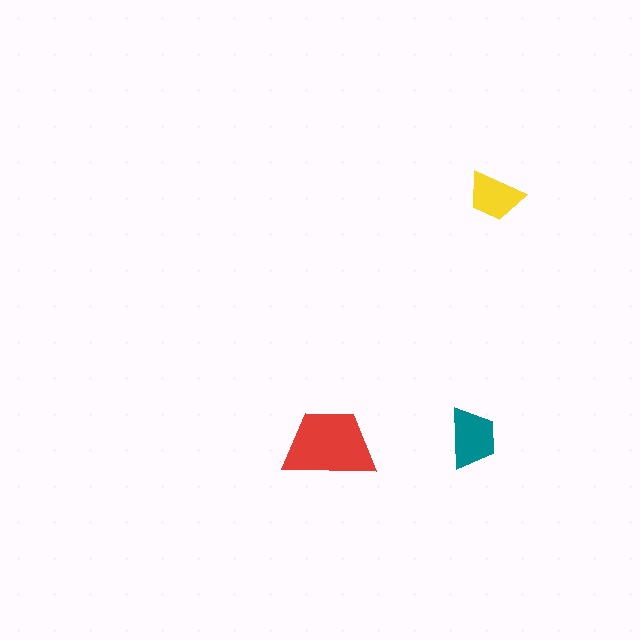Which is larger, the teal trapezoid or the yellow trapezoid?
The teal one.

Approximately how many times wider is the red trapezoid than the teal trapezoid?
About 1.5 times wider.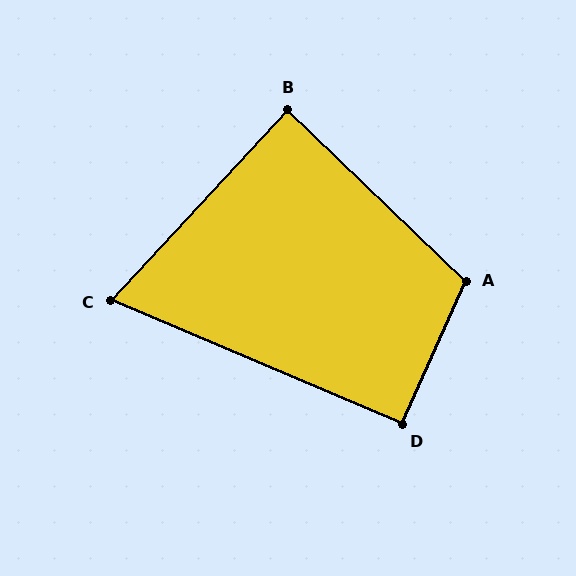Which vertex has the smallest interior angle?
C, at approximately 70 degrees.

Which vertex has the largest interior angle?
A, at approximately 110 degrees.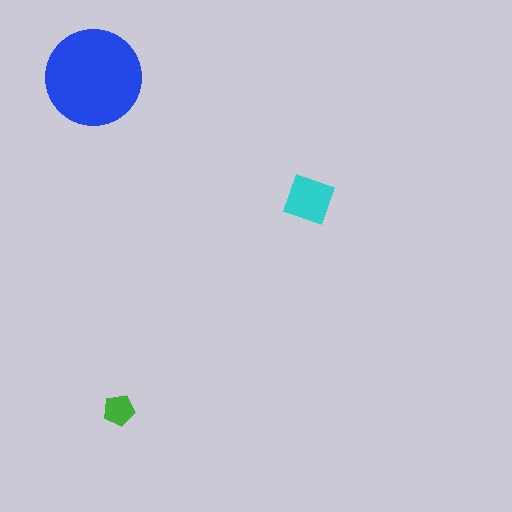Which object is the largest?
The blue circle.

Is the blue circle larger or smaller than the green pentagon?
Larger.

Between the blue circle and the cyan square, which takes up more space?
The blue circle.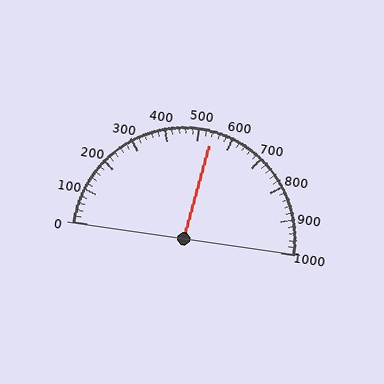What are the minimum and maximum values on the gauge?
The gauge ranges from 0 to 1000.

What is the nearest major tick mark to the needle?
The nearest major tick mark is 500.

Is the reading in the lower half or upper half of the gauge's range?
The reading is in the upper half of the range (0 to 1000).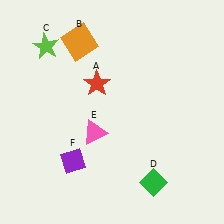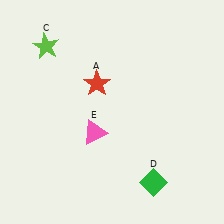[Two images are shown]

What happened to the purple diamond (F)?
The purple diamond (F) was removed in Image 2. It was in the bottom-left area of Image 1.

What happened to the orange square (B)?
The orange square (B) was removed in Image 2. It was in the top-left area of Image 1.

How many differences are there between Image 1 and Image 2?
There are 2 differences between the two images.